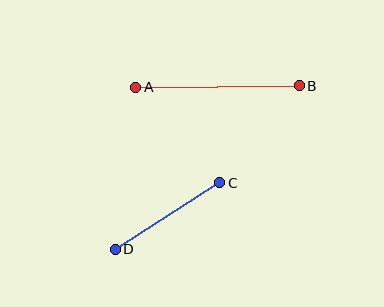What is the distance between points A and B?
The distance is approximately 163 pixels.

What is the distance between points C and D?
The distance is approximately 124 pixels.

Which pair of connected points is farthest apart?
Points A and B are farthest apart.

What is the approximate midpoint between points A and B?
The midpoint is at approximately (218, 86) pixels.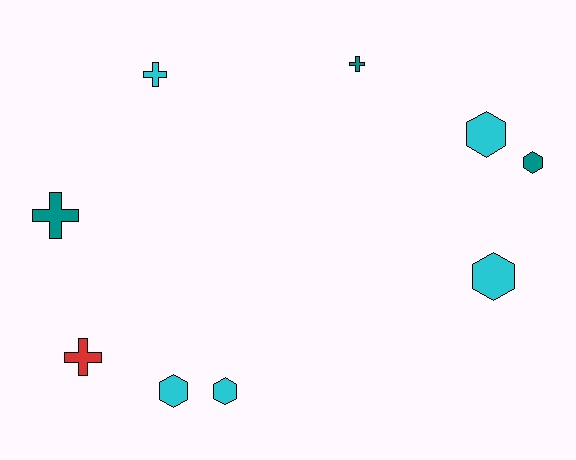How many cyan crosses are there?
There is 1 cyan cross.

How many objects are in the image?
There are 9 objects.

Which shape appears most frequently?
Hexagon, with 5 objects.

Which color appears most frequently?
Cyan, with 5 objects.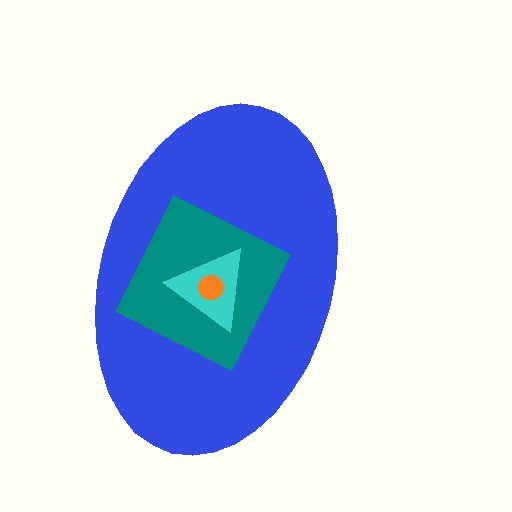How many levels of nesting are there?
4.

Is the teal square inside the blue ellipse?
Yes.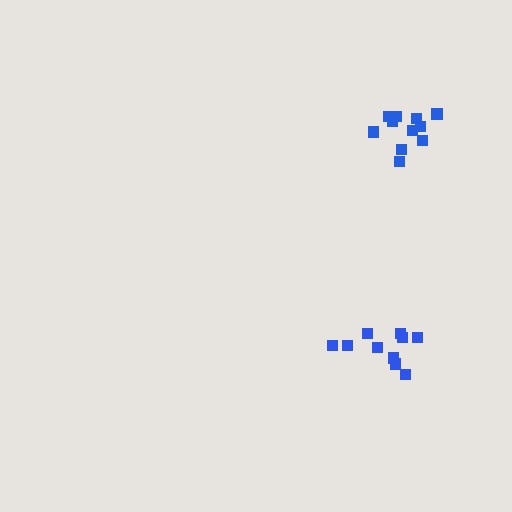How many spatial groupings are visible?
There are 2 spatial groupings.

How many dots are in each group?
Group 1: 10 dots, Group 2: 11 dots (21 total).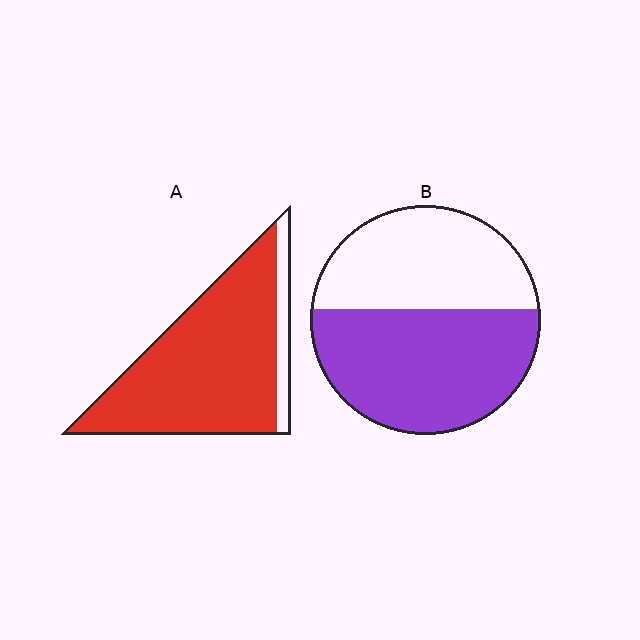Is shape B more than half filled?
Yes.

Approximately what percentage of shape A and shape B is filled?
A is approximately 90% and B is approximately 55%.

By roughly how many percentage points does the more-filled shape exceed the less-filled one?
By roughly 30 percentage points (A over B).